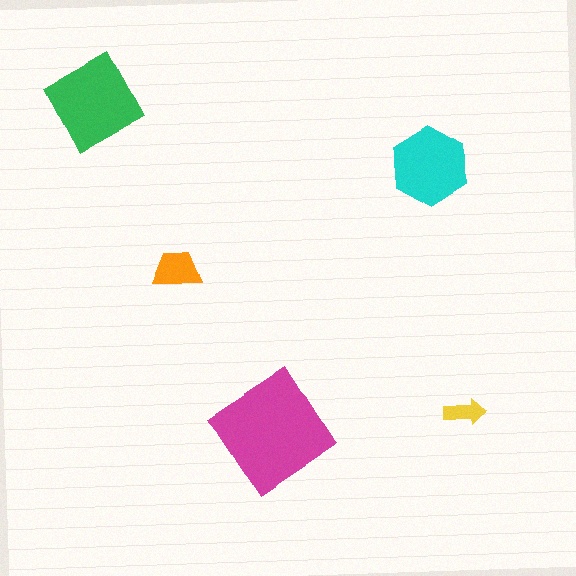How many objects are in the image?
There are 5 objects in the image.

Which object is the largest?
The magenta diamond.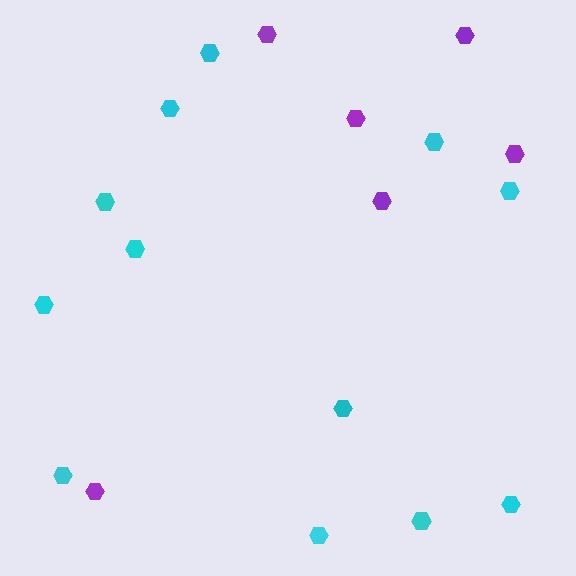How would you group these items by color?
There are 2 groups: one group of cyan hexagons (12) and one group of purple hexagons (6).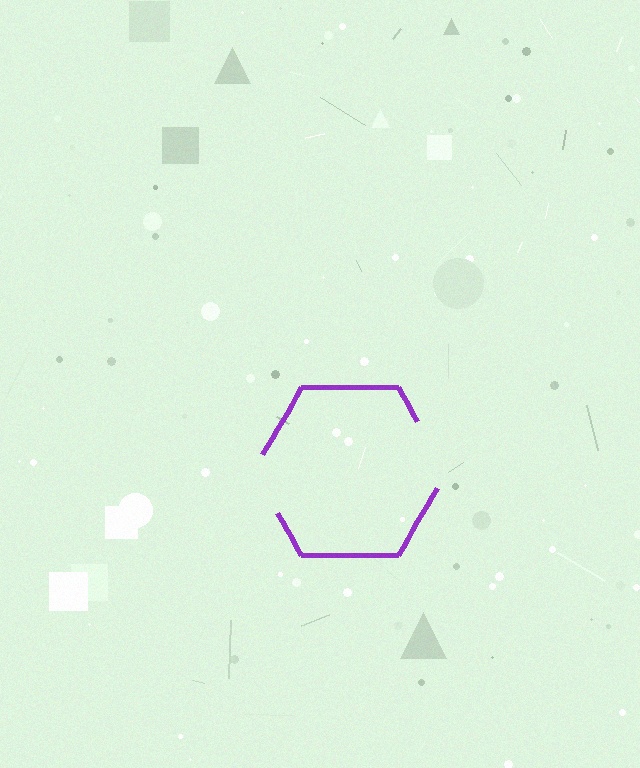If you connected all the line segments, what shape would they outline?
They would outline a hexagon.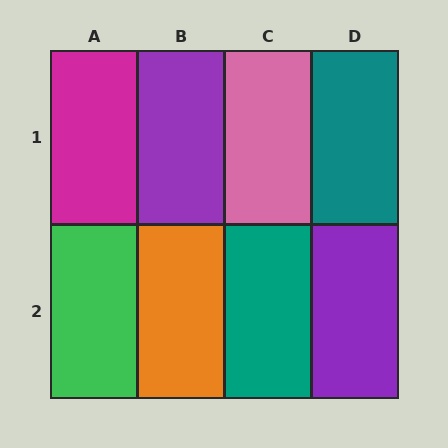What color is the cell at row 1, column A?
Magenta.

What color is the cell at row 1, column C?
Pink.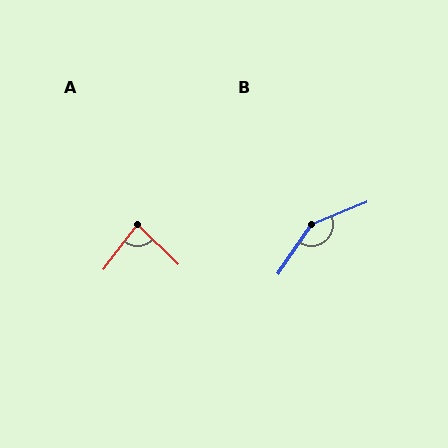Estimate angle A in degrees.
Approximately 83 degrees.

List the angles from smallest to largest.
A (83°), B (147°).